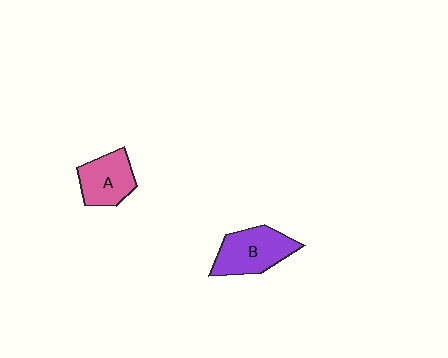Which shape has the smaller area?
Shape A (pink).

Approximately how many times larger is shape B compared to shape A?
Approximately 1.2 times.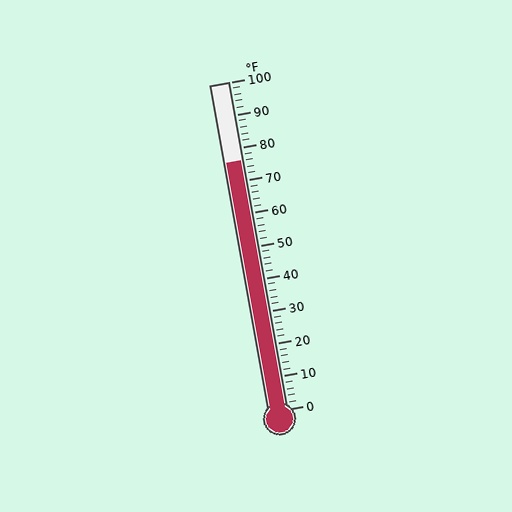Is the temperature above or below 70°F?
The temperature is above 70°F.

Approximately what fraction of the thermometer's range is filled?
The thermometer is filled to approximately 75% of its range.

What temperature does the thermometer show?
The thermometer shows approximately 76°F.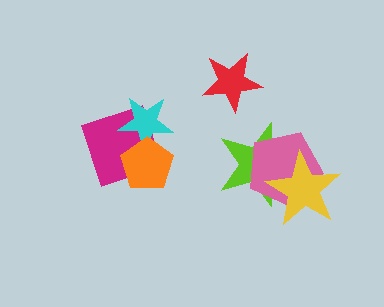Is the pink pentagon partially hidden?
Yes, it is partially covered by another shape.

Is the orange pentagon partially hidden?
No, no other shape covers it.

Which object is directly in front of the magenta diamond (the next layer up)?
The cyan star is directly in front of the magenta diamond.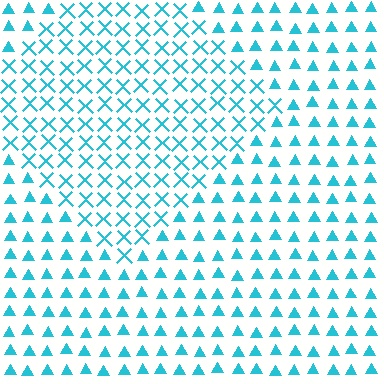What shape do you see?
I see a diamond.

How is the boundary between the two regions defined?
The boundary is defined by a change in element shape: X marks inside vs. triangles outside. All elements share the same color and spacing.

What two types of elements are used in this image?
The image uses X marks inside the diamond region and triangles outside it.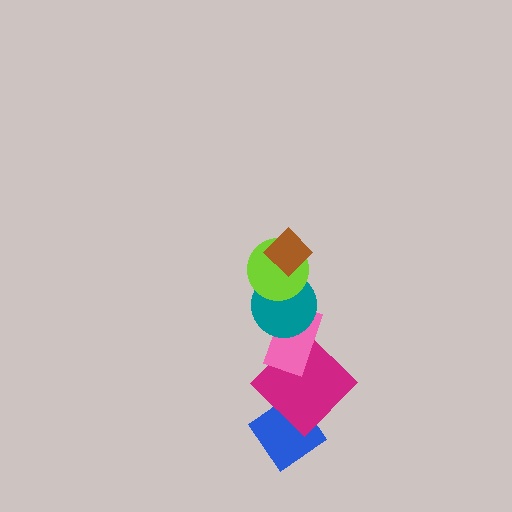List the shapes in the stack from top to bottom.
From top to bottom: the brown diamond, the lime circle, the teal circle, the pink rectangle, the magenta diamond, the blue diamond.